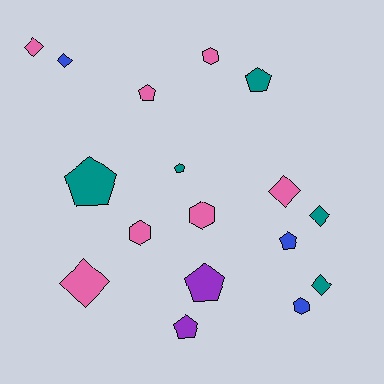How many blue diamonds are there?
There is 1 blue diamond.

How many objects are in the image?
There are 17 objects.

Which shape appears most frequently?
Pentagon, with 7 objects.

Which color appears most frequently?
Pink, with 7 objects.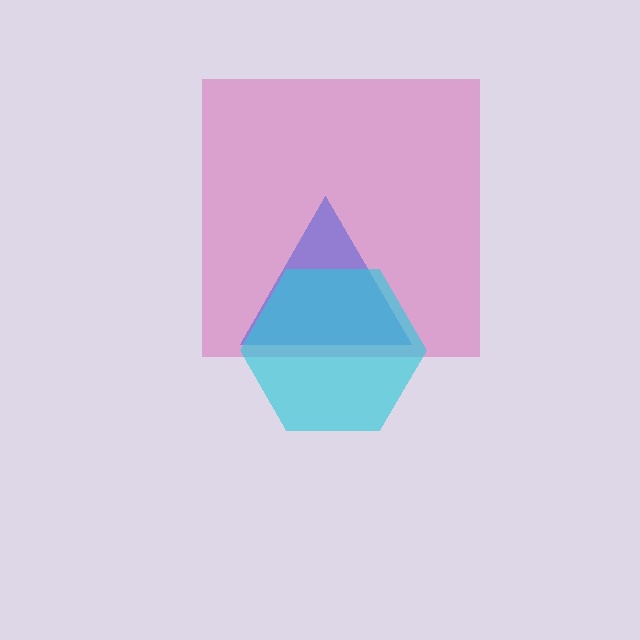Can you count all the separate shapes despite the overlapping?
Yes, there are 3 separate shapes.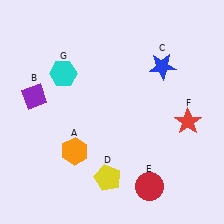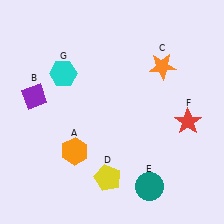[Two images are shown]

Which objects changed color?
C changed from blue to orange. E changed from red to teal.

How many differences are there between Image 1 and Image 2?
There are 2 differences between the two images.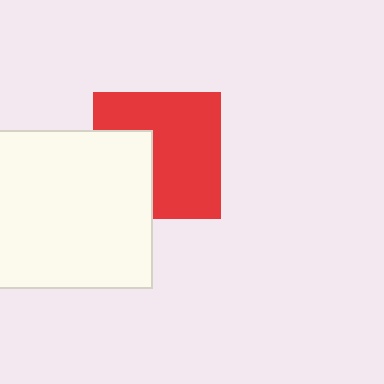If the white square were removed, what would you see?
You would see the complete red square.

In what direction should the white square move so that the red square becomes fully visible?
The white square should move left. That is the shortest direction to clear the overlap and leave the red square fully visible.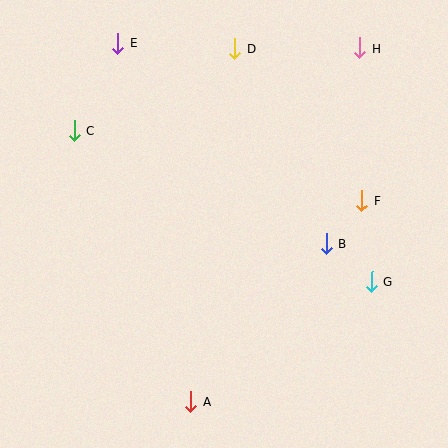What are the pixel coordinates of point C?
Point C is at (74, 131).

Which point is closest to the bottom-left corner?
Point A is closest to the bottom-left corner.